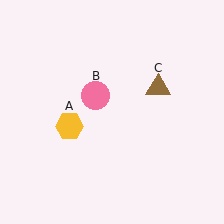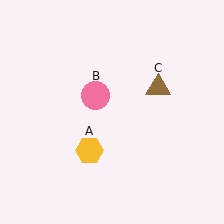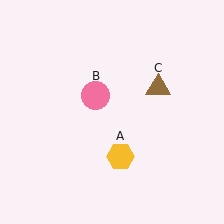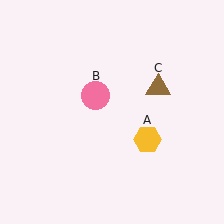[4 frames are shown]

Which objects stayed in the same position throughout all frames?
Pink circle (object B) and brown triangle (object C) remained stationary.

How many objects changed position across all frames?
1 object changed position: yellow hexagon (object A).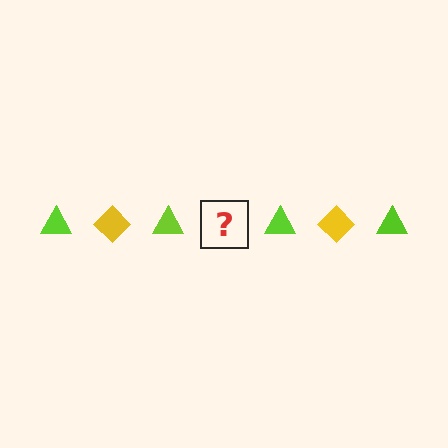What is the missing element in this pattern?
The missing element is a yellow diamond.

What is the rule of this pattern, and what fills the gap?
The rule is that the pattern alternates between lime triangle and yellow diamond. The gap should be filled with a yellow diamond.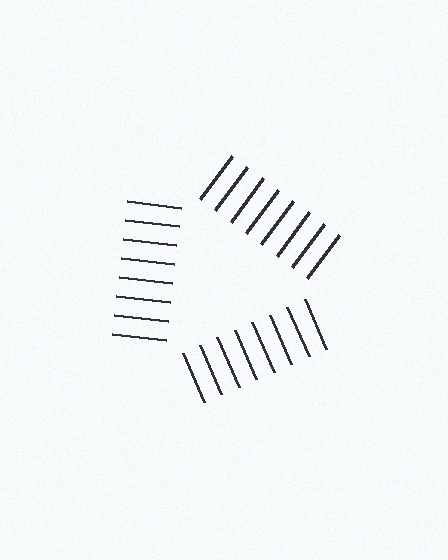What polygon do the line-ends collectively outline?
An illusory triangle — the line segments terminate on its edges but no continuous stroke is drawn.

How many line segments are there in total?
24 — 8 along each of the 3 edges.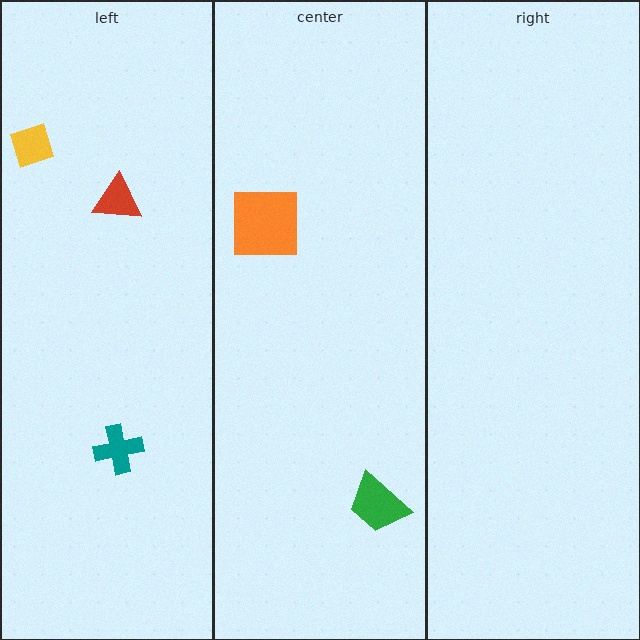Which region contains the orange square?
The center region.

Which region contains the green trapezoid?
The center region.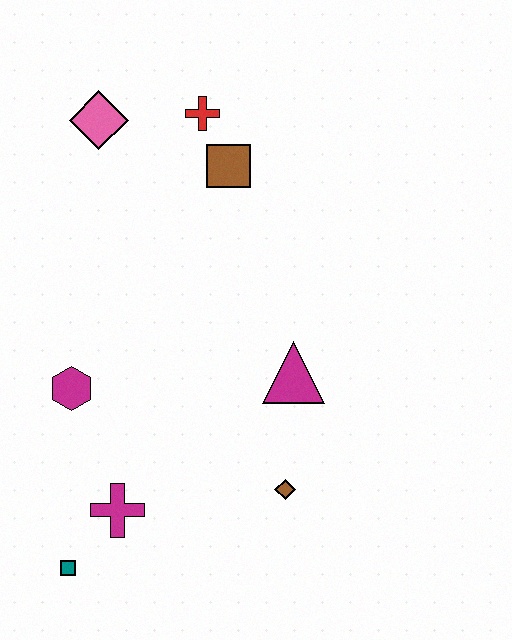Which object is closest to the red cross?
The brown square is closest to the red cross.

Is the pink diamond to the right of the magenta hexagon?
Yes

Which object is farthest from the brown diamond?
The pink diamond is farthest from the brown diamond.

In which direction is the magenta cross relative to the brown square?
The magenta cross is below the brown square.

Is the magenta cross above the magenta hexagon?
No